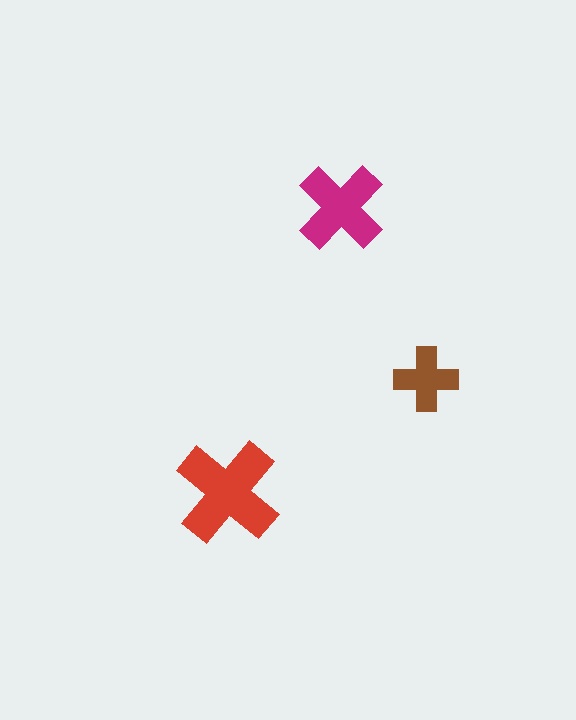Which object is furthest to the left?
The red cross is leftmost.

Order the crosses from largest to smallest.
the red one, the magenta one, the brown one.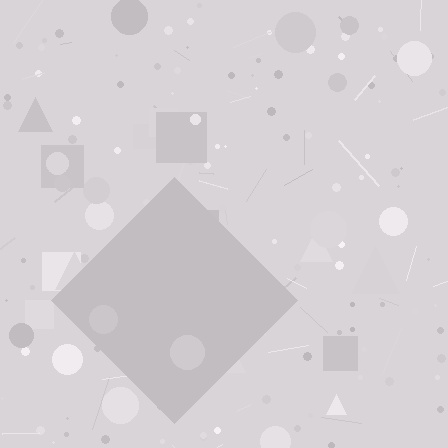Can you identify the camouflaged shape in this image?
The camouflaged shape is a diamond.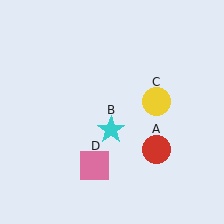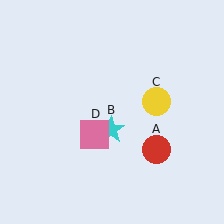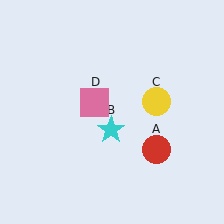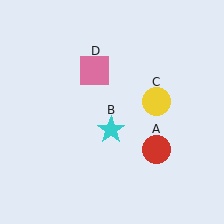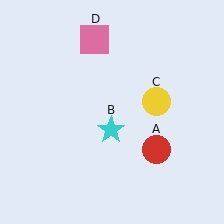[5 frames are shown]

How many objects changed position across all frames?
1 object changed position: pink square (object D).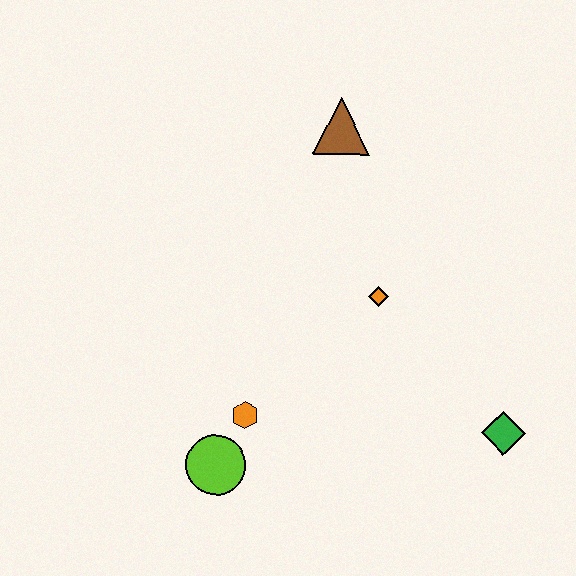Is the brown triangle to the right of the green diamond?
No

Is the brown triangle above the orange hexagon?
Yes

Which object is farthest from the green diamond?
The brown triangle is farthest from the green diamond.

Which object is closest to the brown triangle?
The orange diamond is closest to the brown triangle.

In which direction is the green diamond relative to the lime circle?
The green diamond is to the right of the lime circle.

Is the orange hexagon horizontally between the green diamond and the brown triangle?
No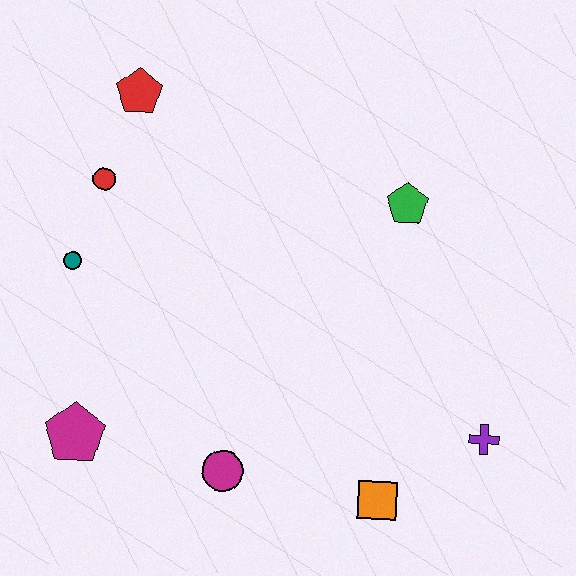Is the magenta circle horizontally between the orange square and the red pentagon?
Yes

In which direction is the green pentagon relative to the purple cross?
The green pentagon is above the purple cross.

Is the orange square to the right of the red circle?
Yes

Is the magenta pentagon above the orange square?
Yes